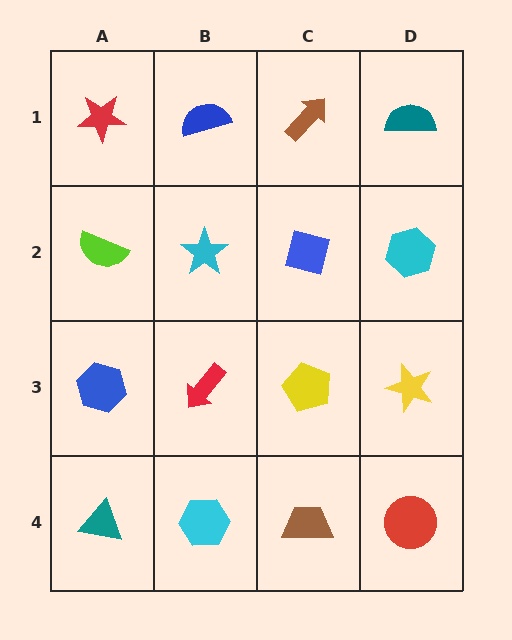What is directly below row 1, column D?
A cyan hexagon.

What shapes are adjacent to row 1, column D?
A cyan hexagon (row 2, column D), a brown arrow (row 1, column C).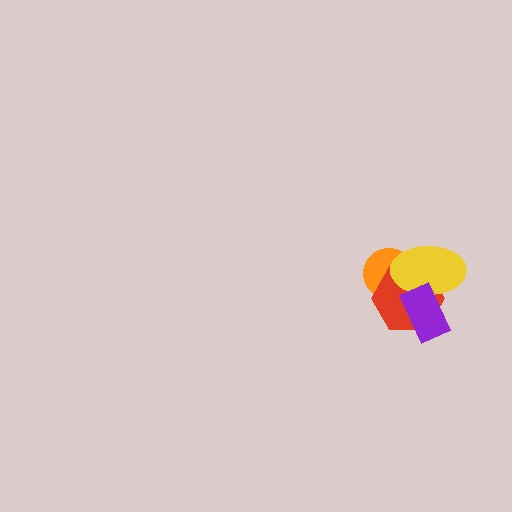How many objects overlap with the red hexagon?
3 objects overlap with the red hexagon.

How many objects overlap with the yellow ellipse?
3 objects overlap with the yellow ellipse.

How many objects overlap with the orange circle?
2 objects overlap with the orange circle.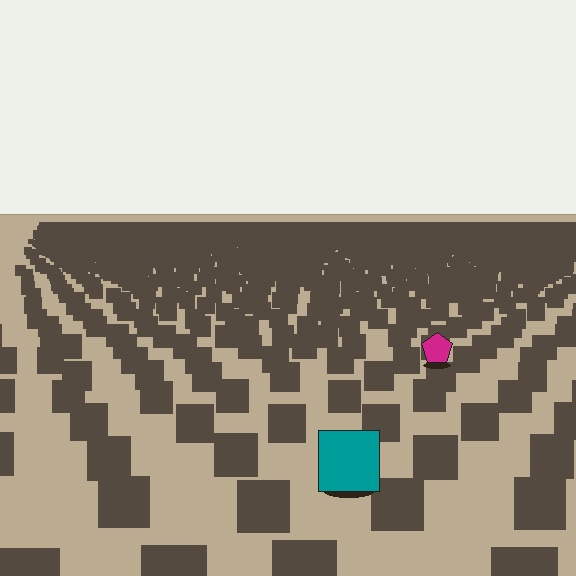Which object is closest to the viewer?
The teal square is closest. The texture marks near it are larger and more spread out.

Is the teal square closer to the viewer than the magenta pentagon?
Yes. The teal square is closer — you can tell from the texture gradient: the ground texture is coarser near it.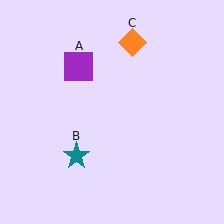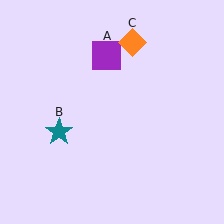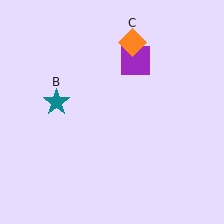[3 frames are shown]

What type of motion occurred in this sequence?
The purple square (object A), teal star (object B) rotated clockwise around the center of the scene.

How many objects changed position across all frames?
2 objects changed position: purple square (object A), teal star (object B).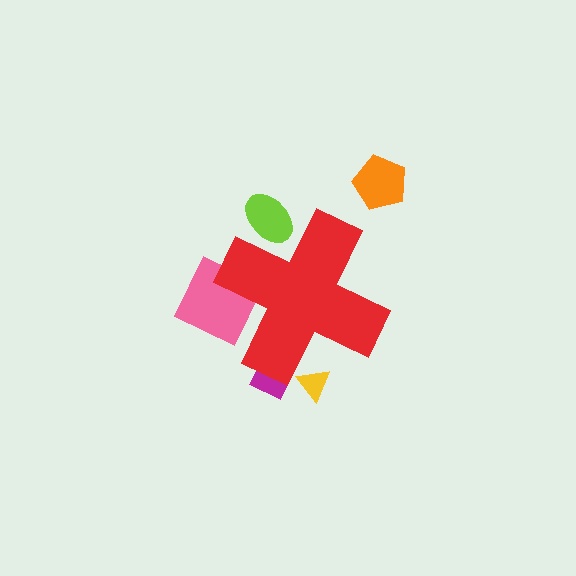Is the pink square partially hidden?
Yes, the pink square is partially hidden behind the red cross.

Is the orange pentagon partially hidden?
No, the orange pentagon is fully visible.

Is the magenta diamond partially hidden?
Yes, the magenta diamond is partially hidden behind the red cross.